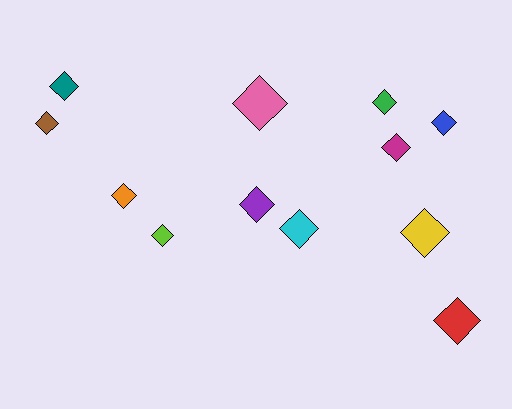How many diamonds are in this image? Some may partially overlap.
There are 12 diamonds.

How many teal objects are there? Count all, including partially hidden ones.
There is 1 teal object.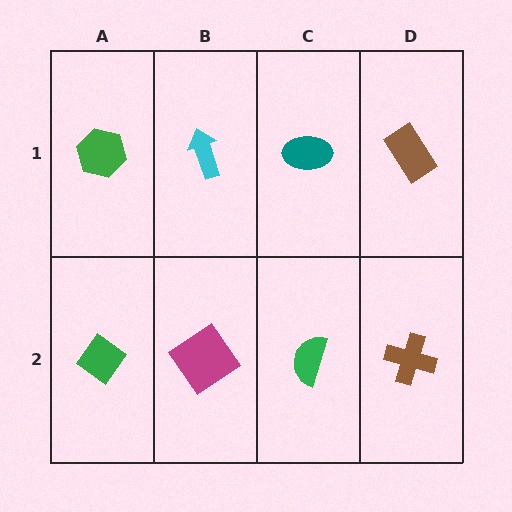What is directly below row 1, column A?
A green diamond.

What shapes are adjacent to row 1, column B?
A magenta diamond (row 2, column B), a green hexagon (row 1, column A), a teal ellipse (row 1, column C).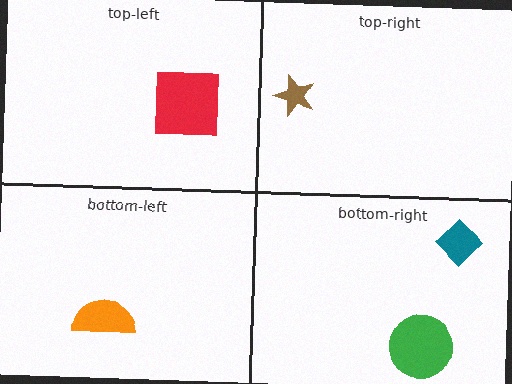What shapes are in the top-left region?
The red square.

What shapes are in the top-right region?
The brown star.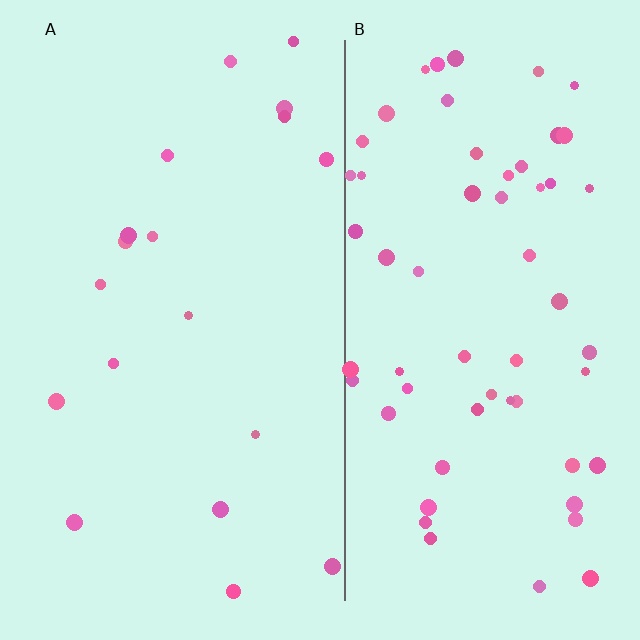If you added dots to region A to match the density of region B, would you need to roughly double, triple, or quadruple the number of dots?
Approximately triple.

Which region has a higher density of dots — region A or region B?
B (the right).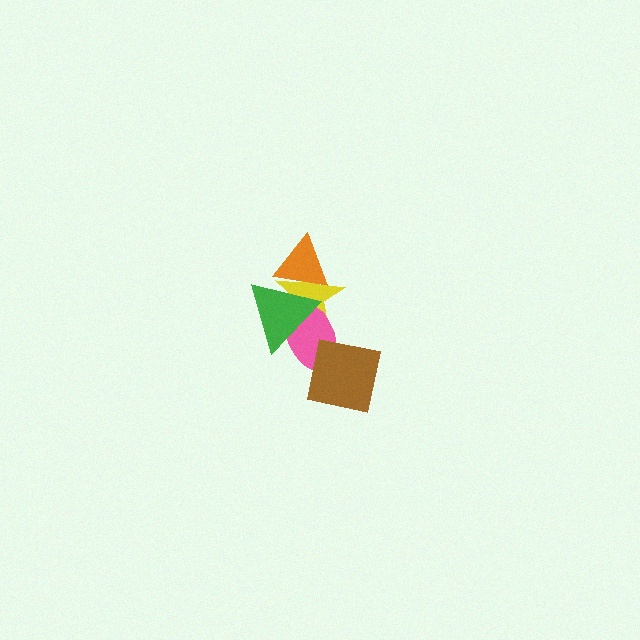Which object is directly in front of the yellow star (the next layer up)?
The pink ellipse is directly in front of the yellow star.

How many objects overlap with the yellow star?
3 objects overlap with the yellow star.